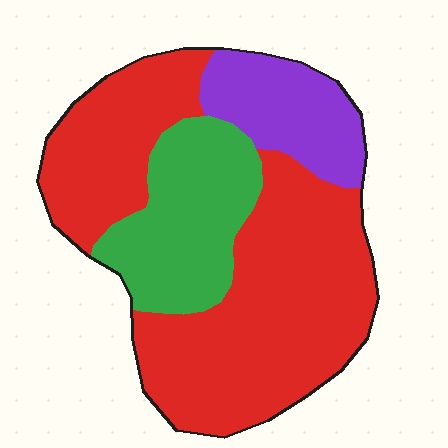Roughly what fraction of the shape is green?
Green covers roughly 20% of the shape.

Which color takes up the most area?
Red, at roughly 60%.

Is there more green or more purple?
Green.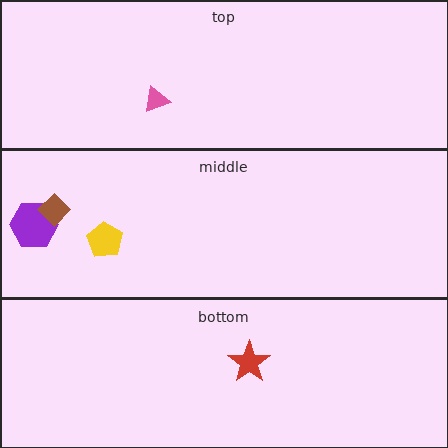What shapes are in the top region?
The pink triangle.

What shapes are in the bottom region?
The red star.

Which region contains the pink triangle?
The top region.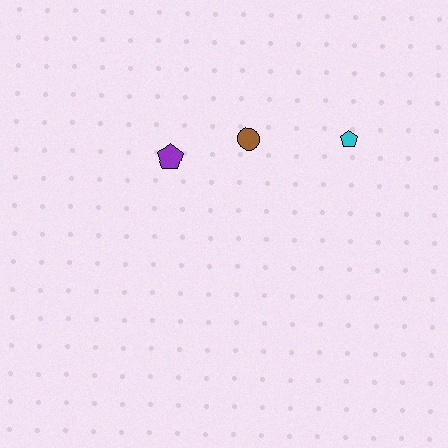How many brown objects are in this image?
There is 1 brown object.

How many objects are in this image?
There are 3 objects.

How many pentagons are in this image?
There are 2 pentagons.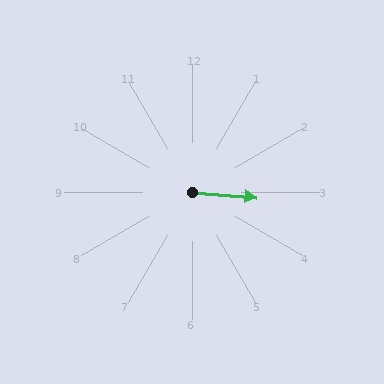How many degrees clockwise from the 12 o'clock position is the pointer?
Approximately 94 degrees.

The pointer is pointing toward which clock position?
Roughly 3 o'clock.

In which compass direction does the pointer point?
East.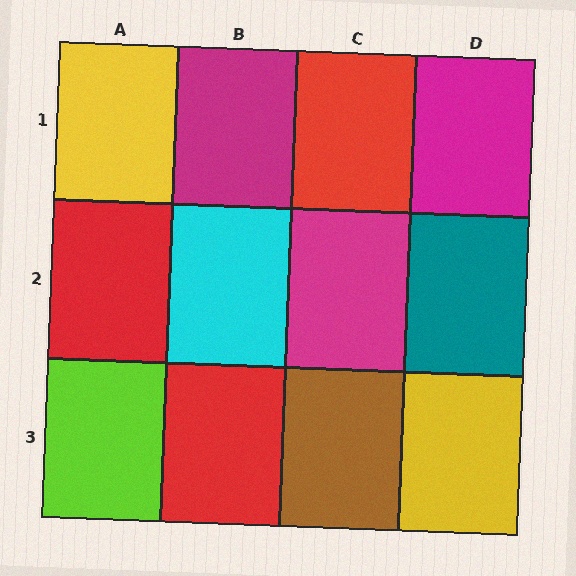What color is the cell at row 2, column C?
Magenta.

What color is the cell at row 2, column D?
Teal.